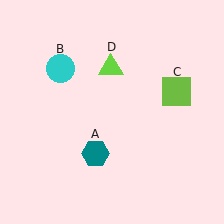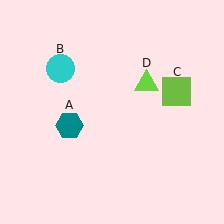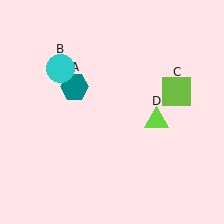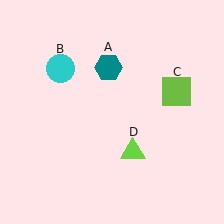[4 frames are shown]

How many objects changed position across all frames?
2 objects changed position: teal hexagon (object A), lime triangle (object D).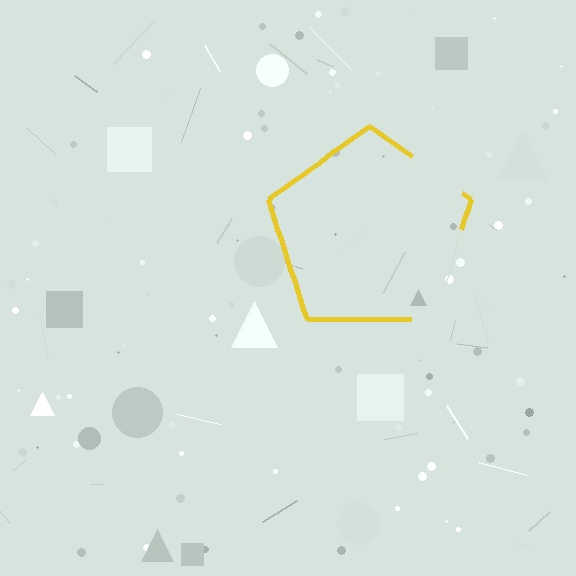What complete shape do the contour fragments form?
The contour fragments form a pentagon.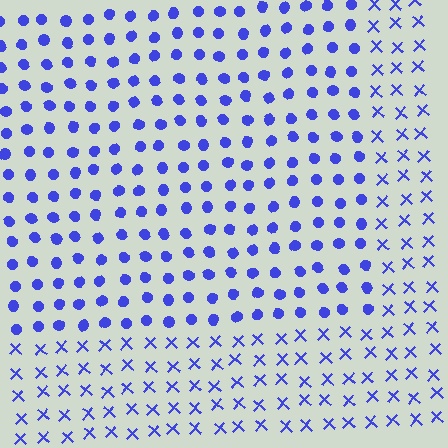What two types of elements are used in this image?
The image uses circles inside the rectangle region and X marks outside it.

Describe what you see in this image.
The image is filled with small blue elements arranged in a uniform grid. A rectangle-shaped region contains circles, while the surrounding area contains X marks. The boundary is defined purely by the change in element shape.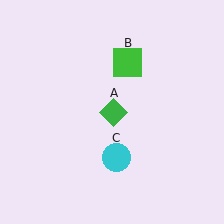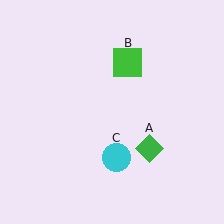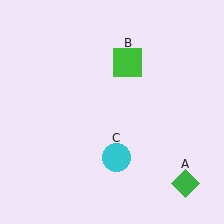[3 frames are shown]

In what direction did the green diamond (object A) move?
The green diamond (object A) moved down and to the right.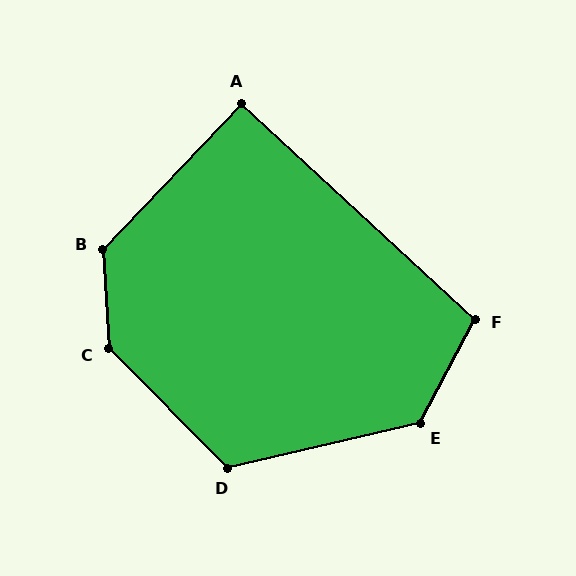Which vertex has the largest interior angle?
C, at approximately 138 degrees.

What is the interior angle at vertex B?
Approximately 133 degrees (obtuse).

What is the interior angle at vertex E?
Approximately 131 degrees (obtuse).